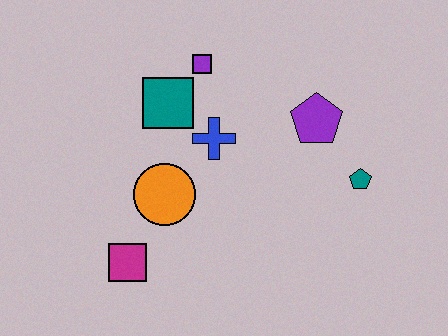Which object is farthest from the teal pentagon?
The magenta square is farthest from the teal pentagon.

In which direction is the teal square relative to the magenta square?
The teal square is above the magenta square.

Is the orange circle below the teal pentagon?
Yes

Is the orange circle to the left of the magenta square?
No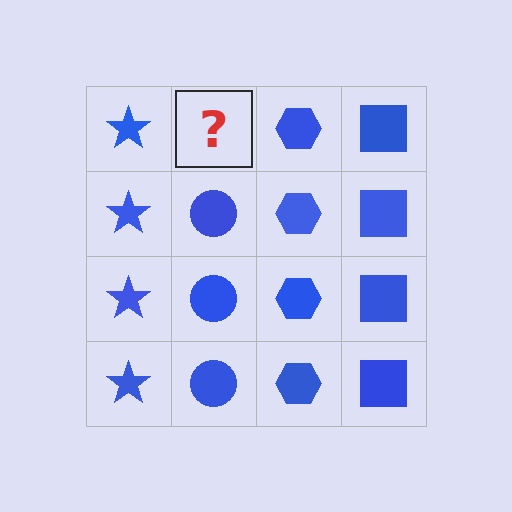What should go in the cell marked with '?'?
The missing cell should contain a blue circle.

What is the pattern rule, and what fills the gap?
The rule is that each column has a consistent shape. The gap should be filled with a blue circle.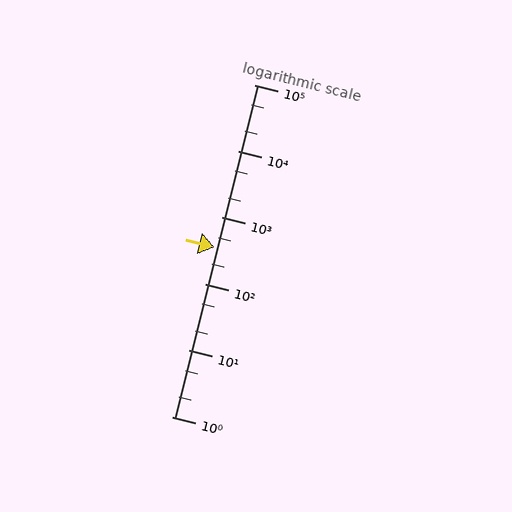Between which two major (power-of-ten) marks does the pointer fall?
The pointer is between 100 and 1000.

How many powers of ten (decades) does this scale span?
The scale spans 5 decades, from 1 to 100000.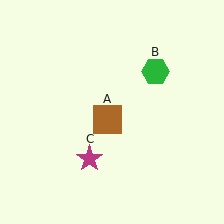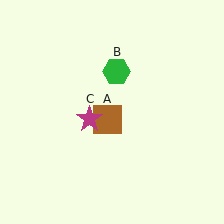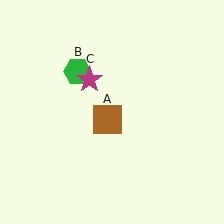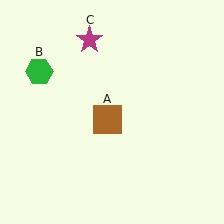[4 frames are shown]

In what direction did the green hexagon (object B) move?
The green hexagon (object B) moved left.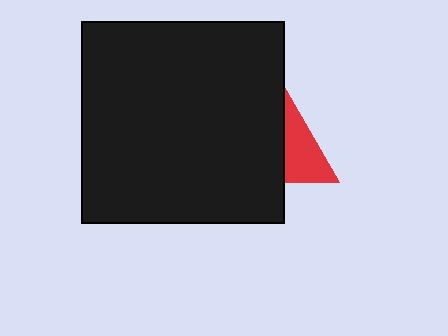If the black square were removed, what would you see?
You would see the complete red triangle.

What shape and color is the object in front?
The object in front is a black square.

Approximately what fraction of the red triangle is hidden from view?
Roughly 64% of the red triangle is hidden behind the black square.